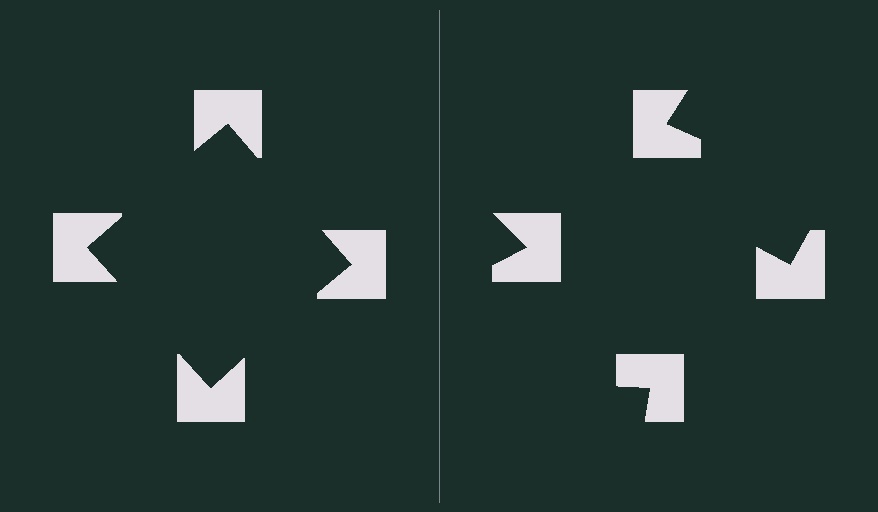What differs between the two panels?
The notched squares are positioned identically on both sides; only the wedge orientations differ. On the left they align to a square; on the right they are misaligned.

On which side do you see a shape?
An illusory square appears on the left side. On the right side the wedge cuts are rotated, so no coherent shape forms.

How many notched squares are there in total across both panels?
8 — 4 on each side.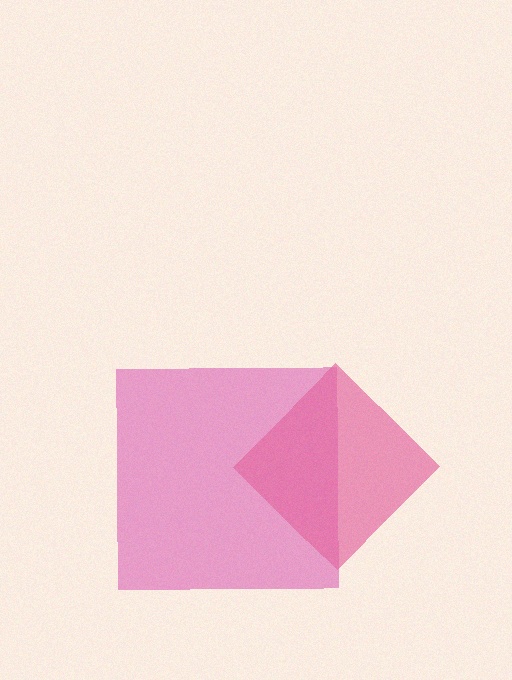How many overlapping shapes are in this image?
There are 2 overlapping shapes in the image.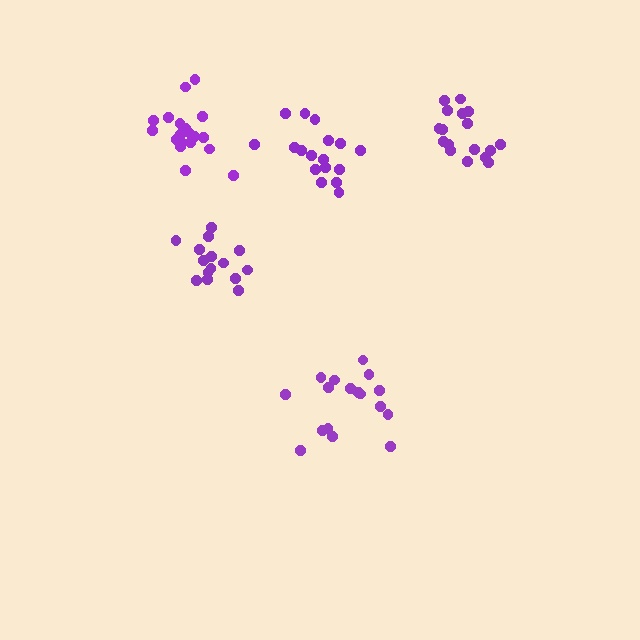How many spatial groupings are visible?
There are 5 spatial groupings.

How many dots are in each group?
Group 1: 17 dots, Group 2: 17 dots, Group 3: 17 dots, Group 4: 15 dots, Group 5: 19 dots (85 total).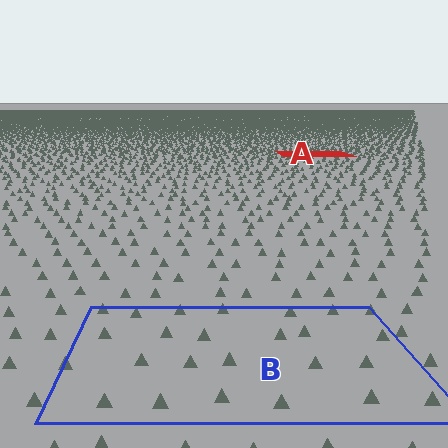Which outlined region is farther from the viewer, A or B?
Region A is farther from the viewer — the texture elements inside it appear smaller and more densely packed.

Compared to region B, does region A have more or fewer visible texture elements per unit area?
Region A has more texture elements per unit area — they are packed more densely because it is farther away.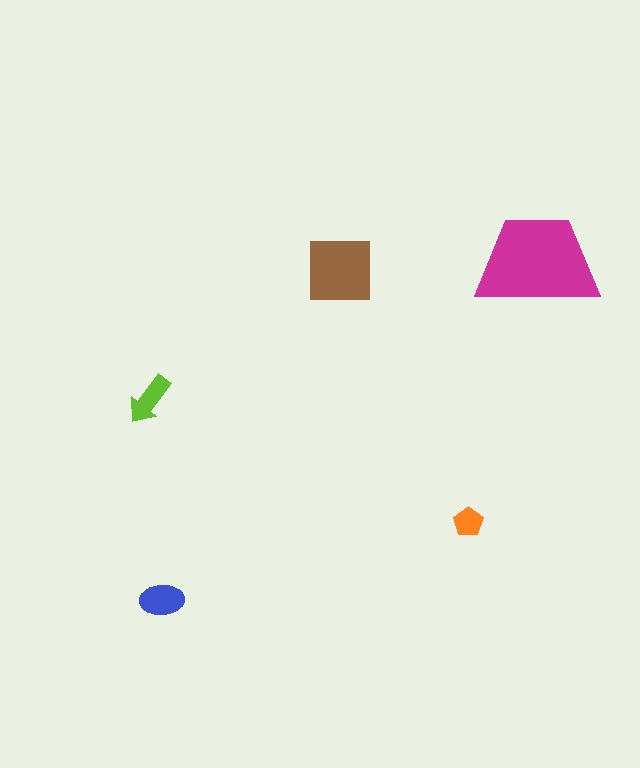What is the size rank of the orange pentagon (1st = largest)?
5th.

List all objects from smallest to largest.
The orange pentagon, the lime arrow, the blue ellipse, the brown square, the magenta trapezoid.